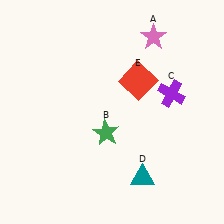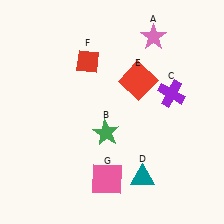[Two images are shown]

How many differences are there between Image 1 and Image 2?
There are 2 differences between the two images.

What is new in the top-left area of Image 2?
A red diamond (F) was added in the top-left area of Image 2.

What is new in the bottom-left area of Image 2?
A pink square (G) was added in the bottom-left area of Image 2.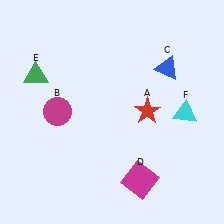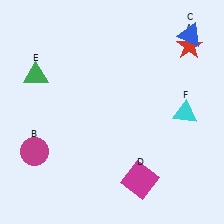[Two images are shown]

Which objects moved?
The objects that moved are: the red star (A), the magenta circle (B), the blue triangle (C).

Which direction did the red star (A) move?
The red star (A) moved up.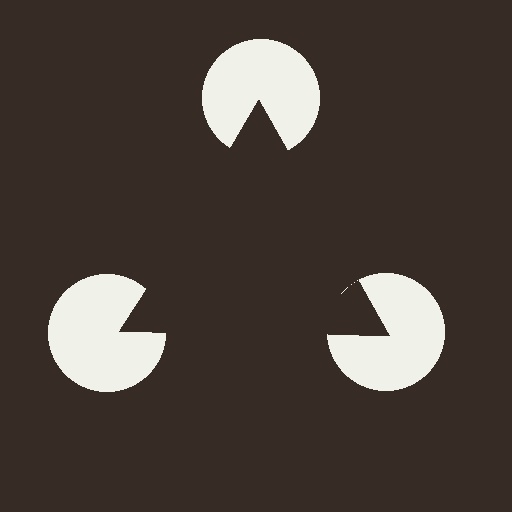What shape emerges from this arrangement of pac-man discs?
An illusory triangle — its edges are inferred from the aligned wedge cuts in the pac-man discs, not physically drawn.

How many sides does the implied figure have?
3 sides.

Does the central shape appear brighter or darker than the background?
It typically appears slightly darker than the background, even though no actual brightness change is drawn.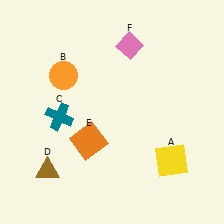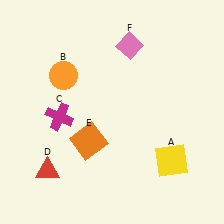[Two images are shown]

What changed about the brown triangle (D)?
In Image 1, D is brown. In Image 2, it changed to red.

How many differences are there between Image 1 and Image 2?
There are 2 differences between the two images.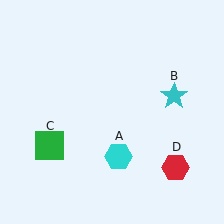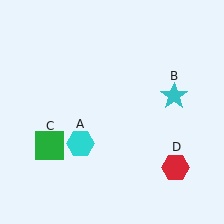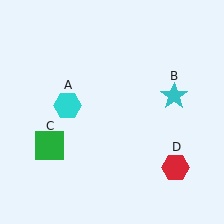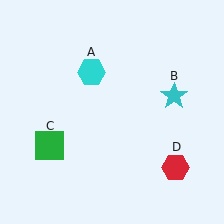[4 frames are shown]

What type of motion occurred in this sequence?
The cyan hexagon (object A) rotated clockwise around the center of the scene.